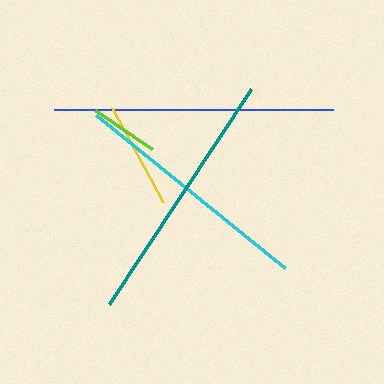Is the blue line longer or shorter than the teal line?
The blue line is longer than the teal line.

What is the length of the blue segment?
The blue segment is approximately 279 pixels long.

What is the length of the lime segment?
The lime segment is approximately 70 pixels long.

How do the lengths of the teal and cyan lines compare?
The teal and cyan lines are approximately the same length.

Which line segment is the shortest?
The lime line is the shortest at approximately 70 pixels.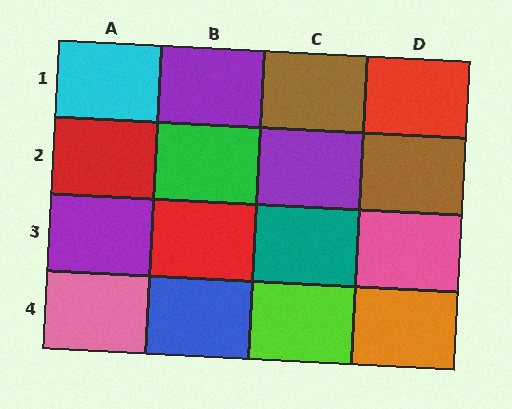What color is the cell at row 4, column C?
Lime.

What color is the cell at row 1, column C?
Brown.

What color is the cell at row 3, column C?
Teal.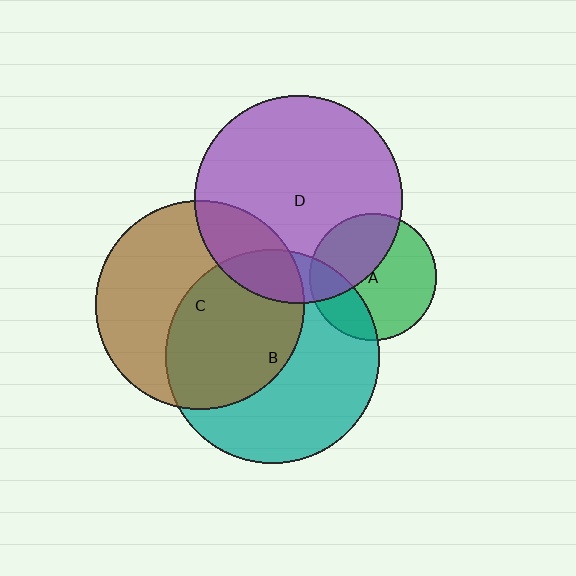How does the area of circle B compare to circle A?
Approximately 2.8 times.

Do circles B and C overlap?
Yes.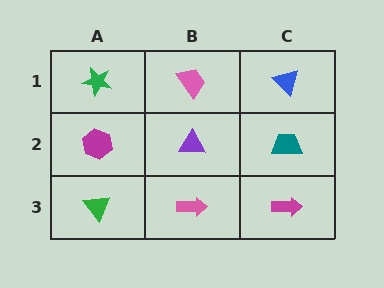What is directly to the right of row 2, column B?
A teal trapezoid.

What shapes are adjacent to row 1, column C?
A teal trapezoid (row 2, column C), a pink trapezoid (row 1, column B).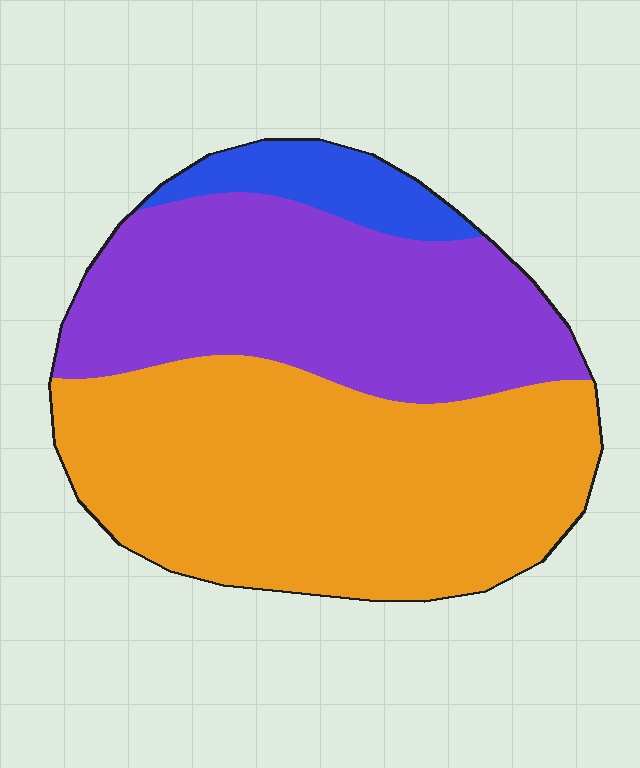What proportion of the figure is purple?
Purple takes up between a quarter and a half of the figure.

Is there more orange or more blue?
Orange.